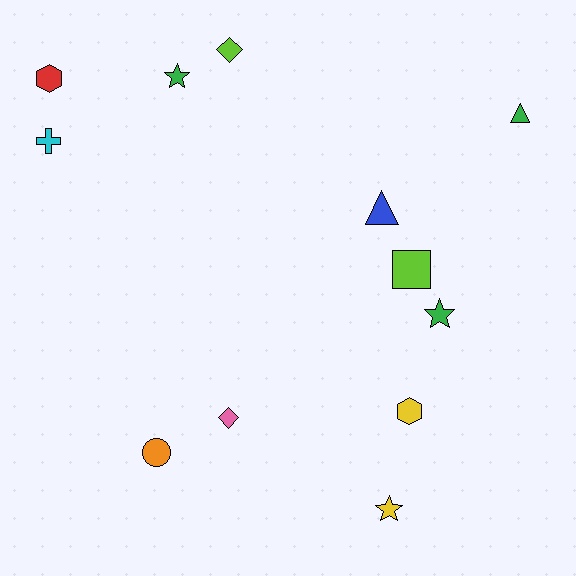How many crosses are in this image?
There is 1 cross.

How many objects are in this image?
There are 12 objects.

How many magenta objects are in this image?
There are no magenta objects.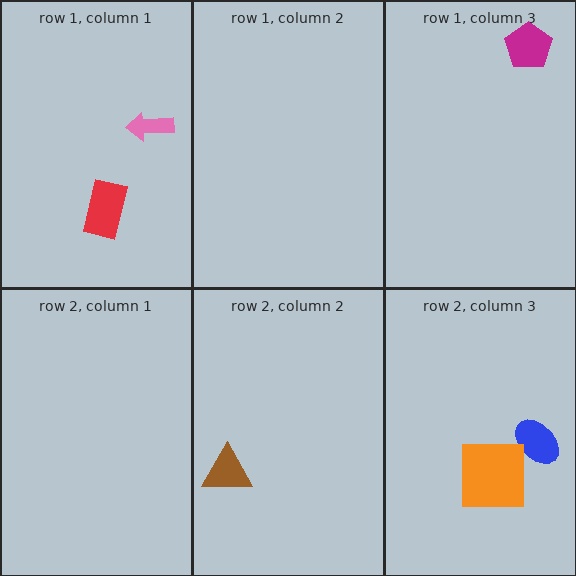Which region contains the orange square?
The row 2, column 3 region.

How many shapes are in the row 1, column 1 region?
2.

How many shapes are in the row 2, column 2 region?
1.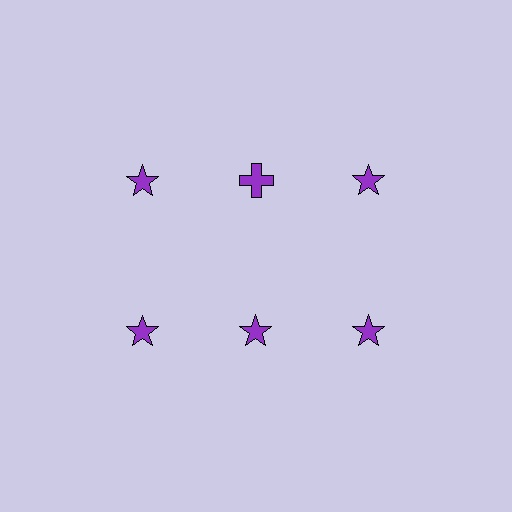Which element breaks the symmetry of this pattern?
The purple cross in the top row, second from left column breaks the symmetry. All other shapes are purple stars.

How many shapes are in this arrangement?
There are 6 shapes arranged in a grid pattern.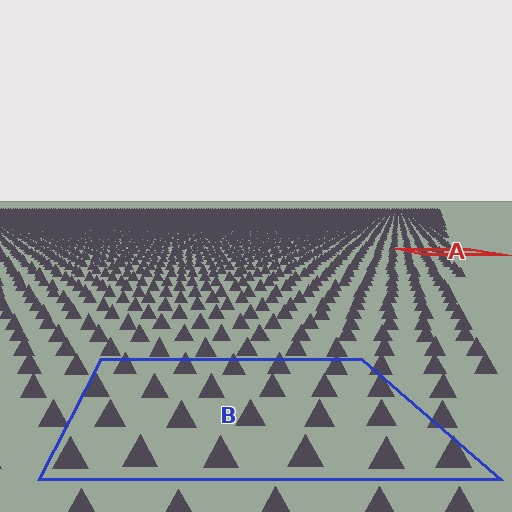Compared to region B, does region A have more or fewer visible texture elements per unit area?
Region A has more texture elements per unit area — they are packed more densely because it is farther away.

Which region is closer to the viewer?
Region B is closer. The texture elements there are larger and more spread out.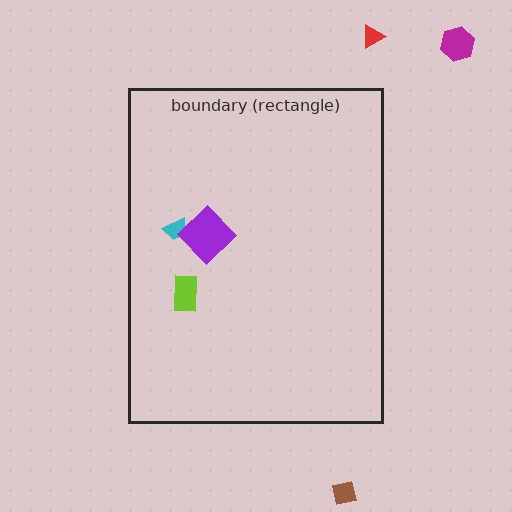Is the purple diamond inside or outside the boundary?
Inside.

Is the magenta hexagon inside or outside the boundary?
Outside.